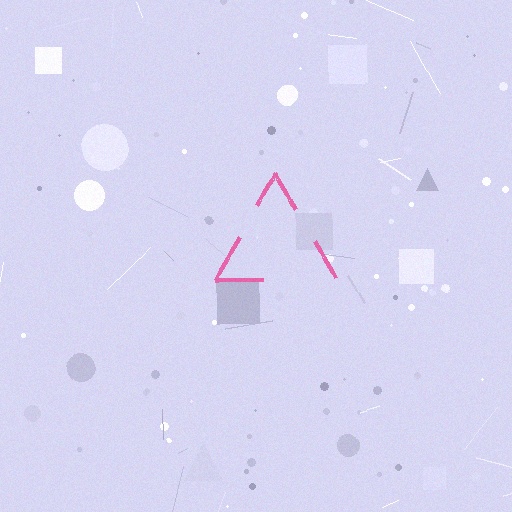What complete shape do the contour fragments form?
The contour fragments form a triangle.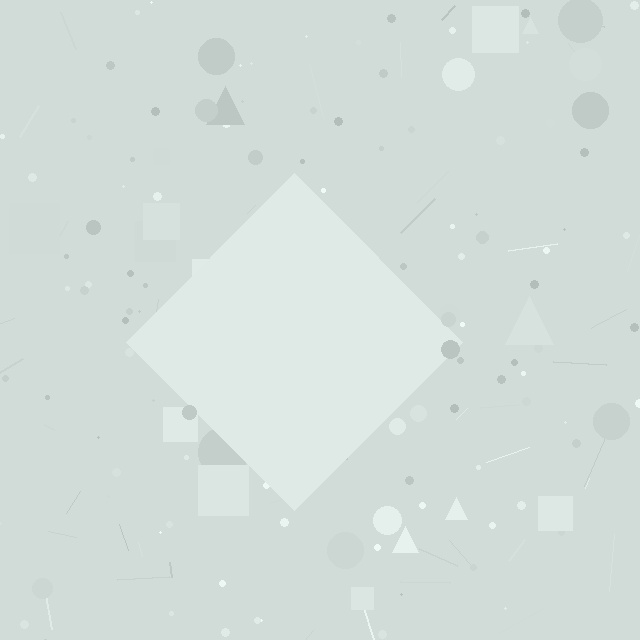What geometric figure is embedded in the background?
A diamond is embedded in the background.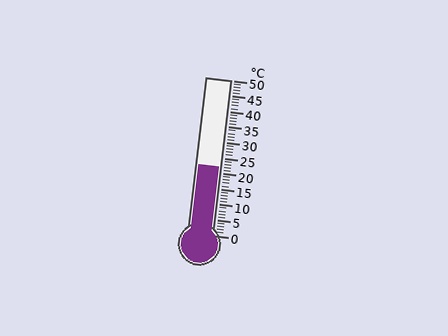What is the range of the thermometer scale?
The thermometer scale ranges from 0°C to 50°C.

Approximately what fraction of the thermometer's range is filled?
The thermometer is filled to approximately 45% of its range.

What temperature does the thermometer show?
The thermometer shows approximately 22°C.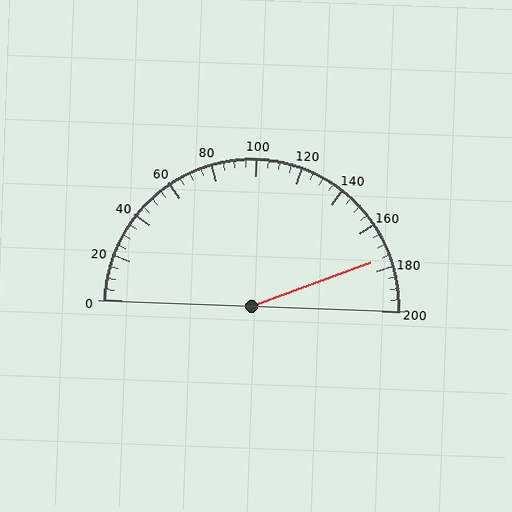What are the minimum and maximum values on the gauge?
The gauge ranges from 0 to 200.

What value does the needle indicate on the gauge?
The needle indicates approximately 175.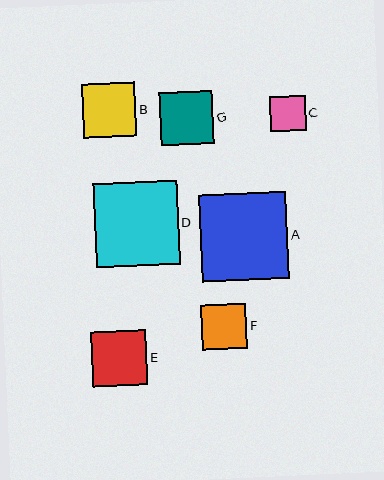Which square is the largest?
Square A is the largest with a size of approximately 87 pixels.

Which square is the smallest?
Square C is the smallest with a size of approximately 35 pixels.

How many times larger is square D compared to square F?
Square D is approximately 1.9 times the size of square F.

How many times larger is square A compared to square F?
Square A is approximately 1.9 times the size of square F.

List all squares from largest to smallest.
From largest to smallest: A, D, E, B, G, F, C.